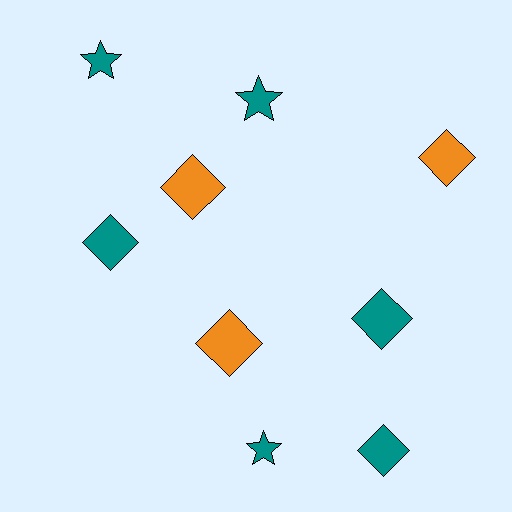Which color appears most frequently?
Teal, with 6 objects.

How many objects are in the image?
There are 9 objects.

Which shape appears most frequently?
Diamond, with 6 objects.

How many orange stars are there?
There are no orange stars.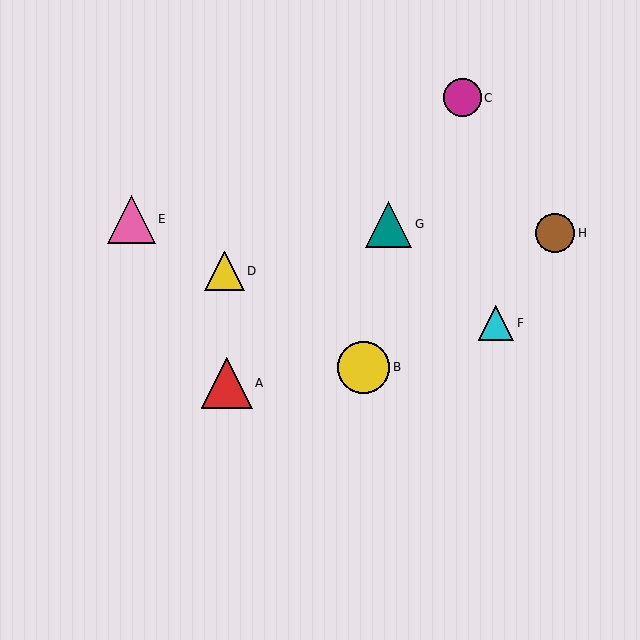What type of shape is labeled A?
Shape A is a red triangle.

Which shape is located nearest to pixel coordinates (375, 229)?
The teal triangle (labeled G) at (389, 224) is nearest to that location.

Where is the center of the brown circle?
The center of the brown circle is at (555, 233).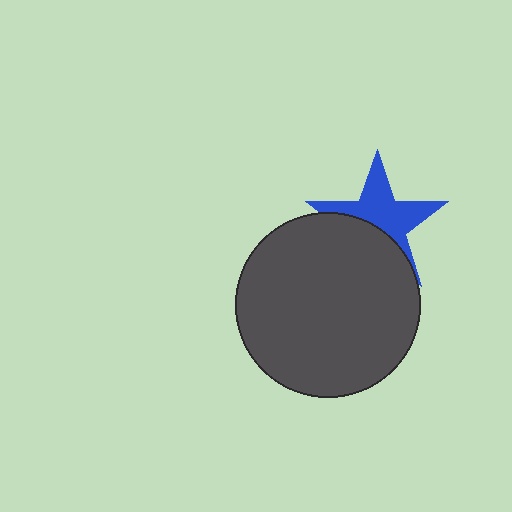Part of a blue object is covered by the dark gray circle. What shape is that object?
It is a star.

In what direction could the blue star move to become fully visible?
The blue star could move up. That would shift it out from behind the dark gray circle entirely.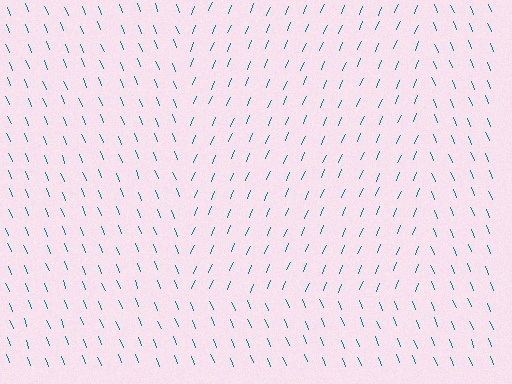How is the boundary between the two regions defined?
The boundary is defined purely by a change in line orientation (approximately 45 degrees difference). All lines are the same color and thickness.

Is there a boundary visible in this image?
Yes, there is a texture boundary formed by a change in line orientation.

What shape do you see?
I see a rectangle.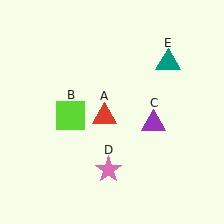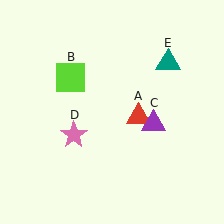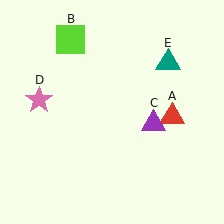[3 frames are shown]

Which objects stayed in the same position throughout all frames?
Purple triangle (object C) and teal triangle (object E) remained stationary.